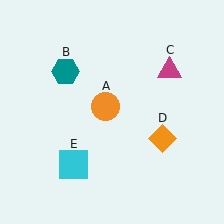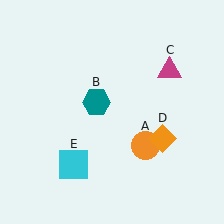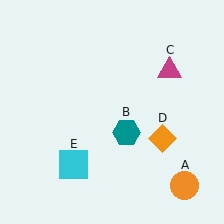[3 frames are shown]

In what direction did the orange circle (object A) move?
The orange circle (object A) moved down and to the right.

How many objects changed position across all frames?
2 objects changed position: orange circle (object A), teal hexagon (object B).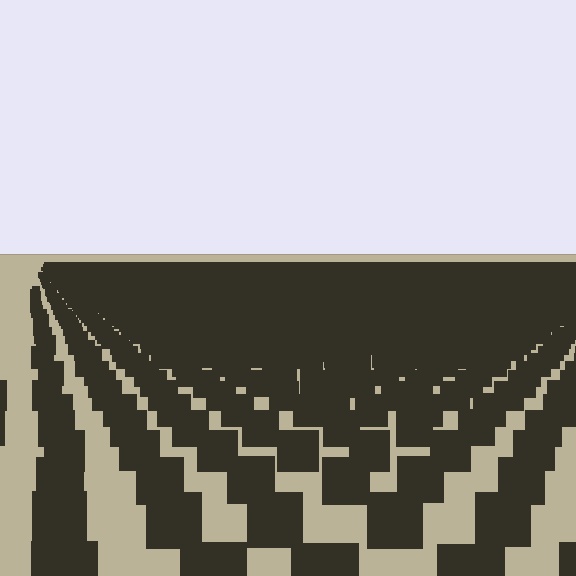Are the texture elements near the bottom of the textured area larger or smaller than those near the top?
Larger. Near the bottom, elements are closer to the viewer and appear at a bigger on-screen size.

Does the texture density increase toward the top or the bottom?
Density increases toward the top.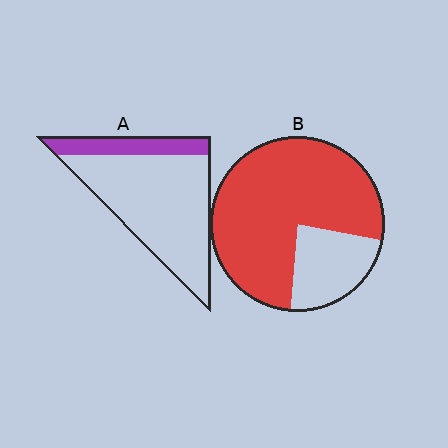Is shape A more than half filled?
No.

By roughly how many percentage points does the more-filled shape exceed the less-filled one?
By roughly 55 percentage points (B over A).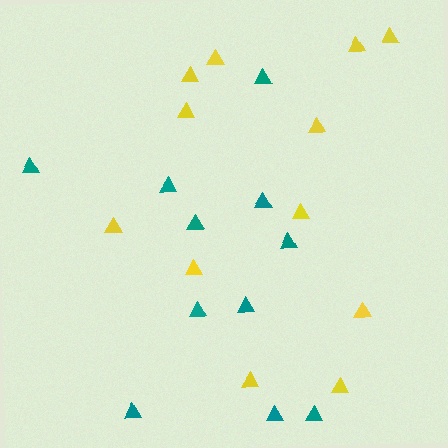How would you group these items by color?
There are 2 groups: one group of teal triangles (11) and one group of yellow triangles (12).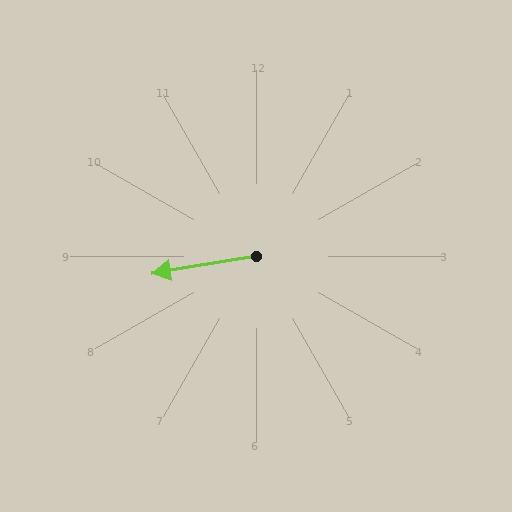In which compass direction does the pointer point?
West.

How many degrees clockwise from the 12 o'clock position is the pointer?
Approximately 260 degrees.